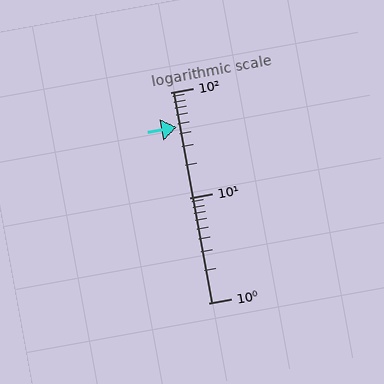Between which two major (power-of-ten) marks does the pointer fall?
The pointer is between 10 and 100.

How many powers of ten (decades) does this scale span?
The scale spans 2 decades, from 1 to 100.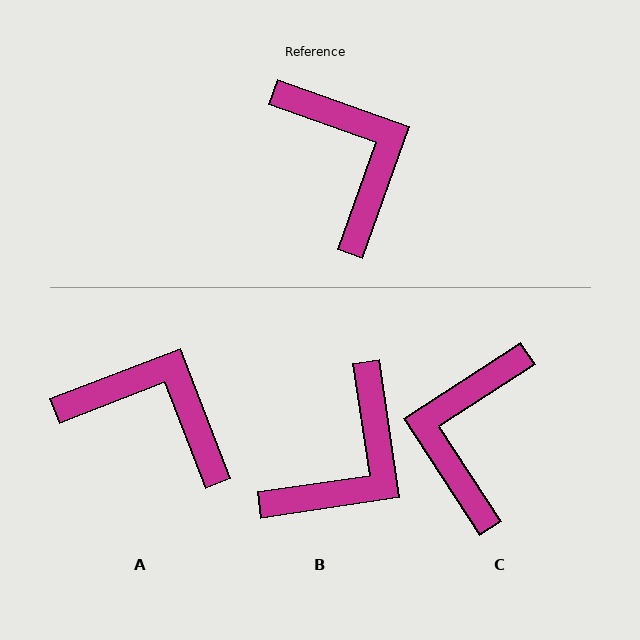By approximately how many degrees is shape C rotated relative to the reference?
Approximately 143 degrees counter-clockwise.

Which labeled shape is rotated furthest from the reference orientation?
C, about 143 degrees away.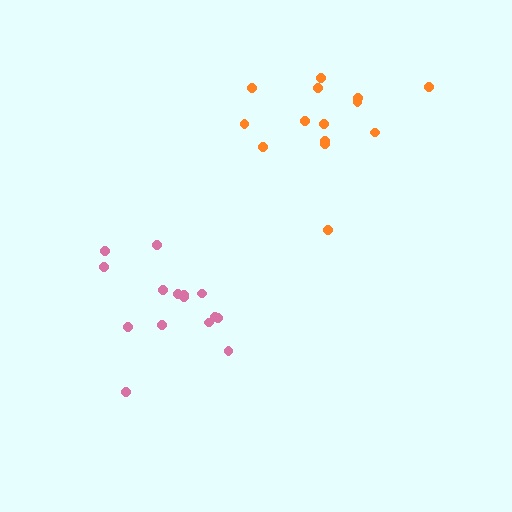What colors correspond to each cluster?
The clusters are colored: orange, pink.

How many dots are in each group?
Group 1: 14 dots, Group 2: 15 dots (29 total).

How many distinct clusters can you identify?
There are 2 distinct clusters.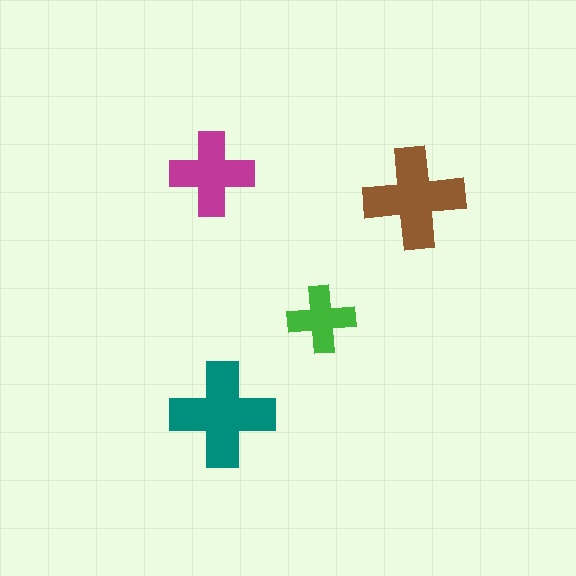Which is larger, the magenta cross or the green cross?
The magenta one.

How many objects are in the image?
There are 4 objects in the image.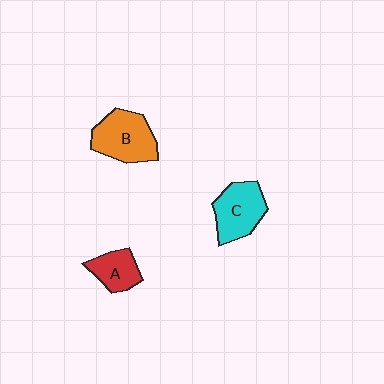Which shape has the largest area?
Shape B (orange).